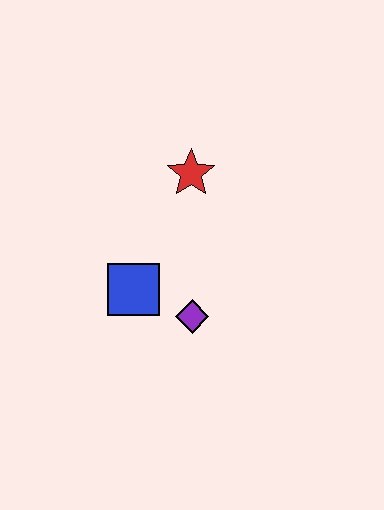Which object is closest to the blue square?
The purple diamond is closest to the blue square.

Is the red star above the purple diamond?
Yes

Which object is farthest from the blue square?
The red star is farthest from the blue square.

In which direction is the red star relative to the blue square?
The red star is above the blue square.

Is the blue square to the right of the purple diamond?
No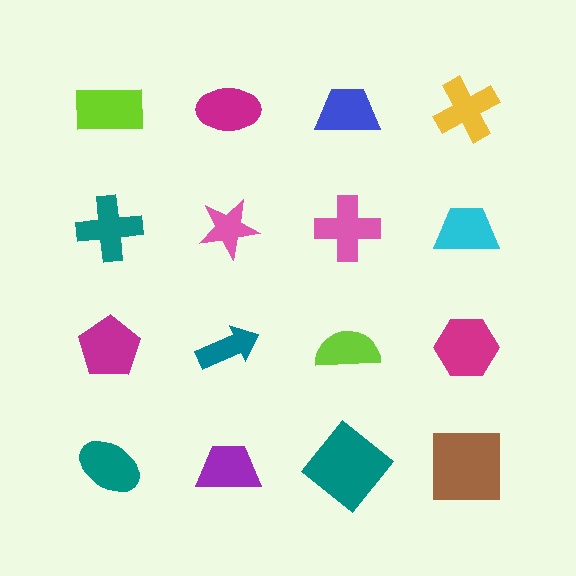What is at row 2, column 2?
A pink star.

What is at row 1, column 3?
A blue trapezoid.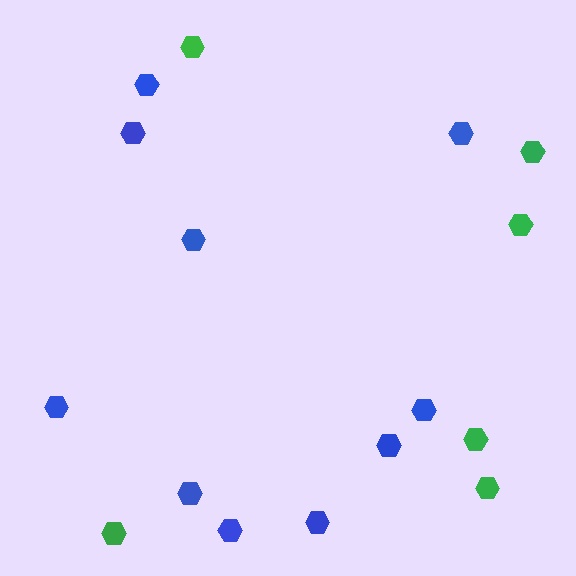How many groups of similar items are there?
There are 2 groups: one group of blue hexagons (10) and one group of green hexagons (6).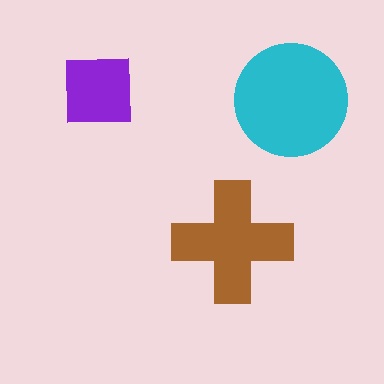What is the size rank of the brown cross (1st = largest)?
2nd.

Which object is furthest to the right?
The cyan circle is rightmost.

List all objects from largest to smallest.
The cyan circle, the brown cross, the purple square.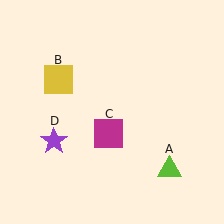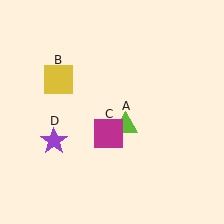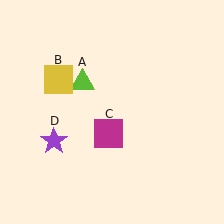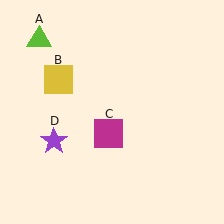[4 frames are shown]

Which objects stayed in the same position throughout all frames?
Yellow square (object B) and magenta square (object C) and purple star (object D) remained stationary.